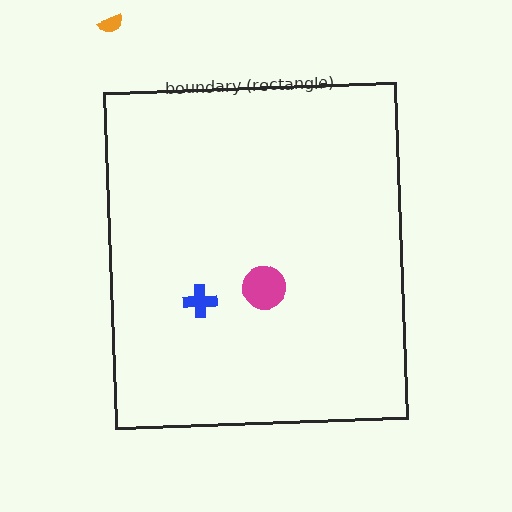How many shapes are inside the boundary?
2 inside, 1 outside.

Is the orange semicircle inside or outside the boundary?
Outside.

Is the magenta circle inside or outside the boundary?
Inside.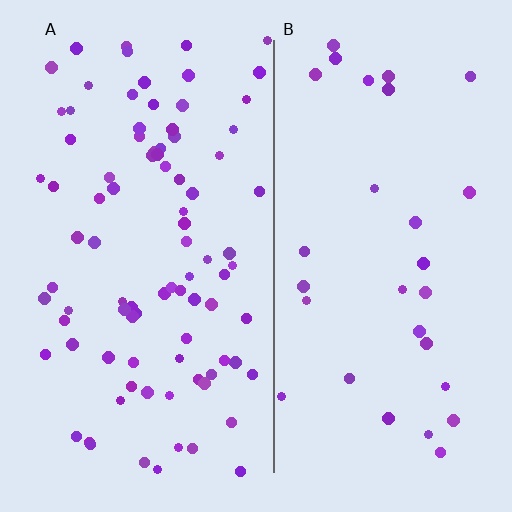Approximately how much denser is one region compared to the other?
Approximately 2.9× — region A over region B.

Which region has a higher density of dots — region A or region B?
A (the left).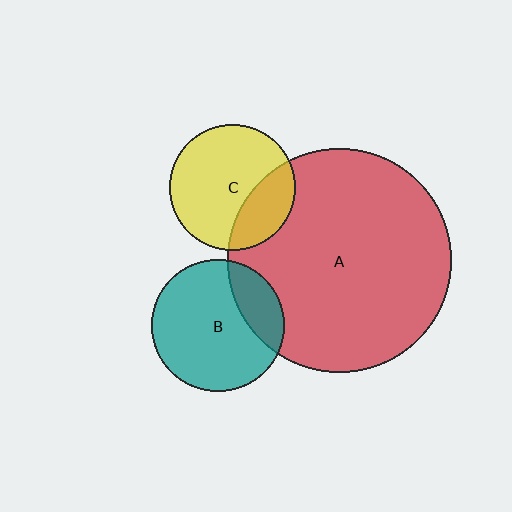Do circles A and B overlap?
Yes.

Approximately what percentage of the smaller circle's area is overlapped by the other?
Approximately 20%.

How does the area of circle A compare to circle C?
Approximately 3.2 times.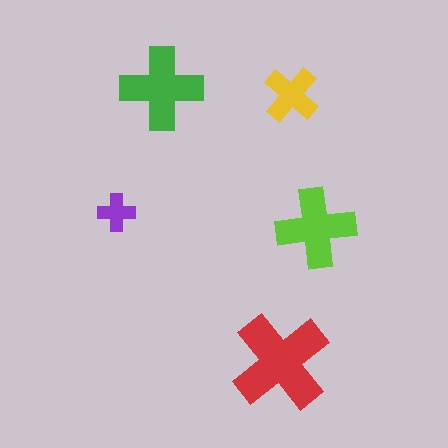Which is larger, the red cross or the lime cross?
The red one.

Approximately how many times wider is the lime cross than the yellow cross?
About 1.5 times wider.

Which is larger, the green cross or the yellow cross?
The green one.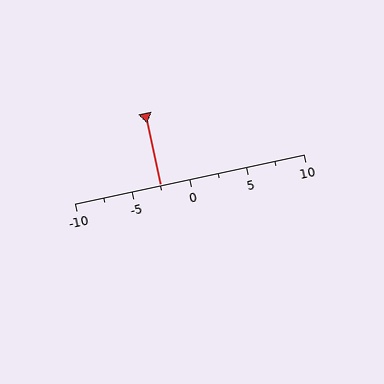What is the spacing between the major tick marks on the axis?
The major ticks are spaced 5 apart.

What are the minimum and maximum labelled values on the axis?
The axis runs from -10 to 10.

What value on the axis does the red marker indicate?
The marker indicates approximately -2.5.